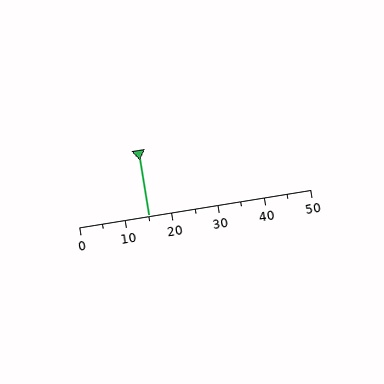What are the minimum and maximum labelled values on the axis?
The axis runs from 0 to 50.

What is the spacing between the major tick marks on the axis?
The major ticks are spaced 10 apart.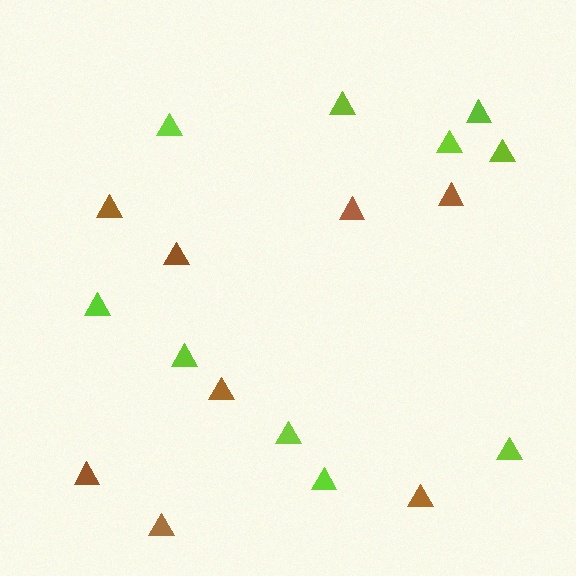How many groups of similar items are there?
There are 2 groups: one group of brown triangles (8) and one group of lime triangles (10).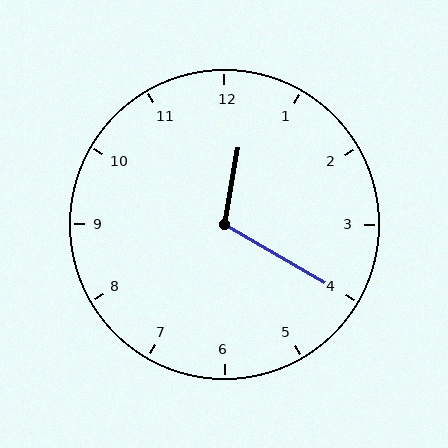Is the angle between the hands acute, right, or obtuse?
It is obtuse.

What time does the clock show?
12:20.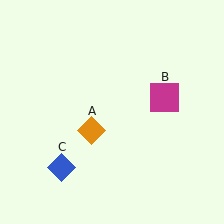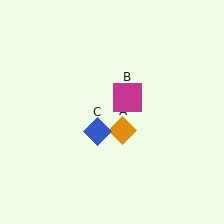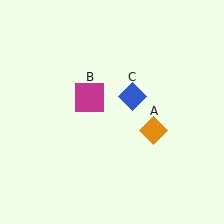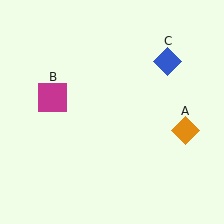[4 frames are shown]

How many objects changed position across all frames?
3 objects changed position: orange diamond (object A), magenta square (object B), blue diamond (object C).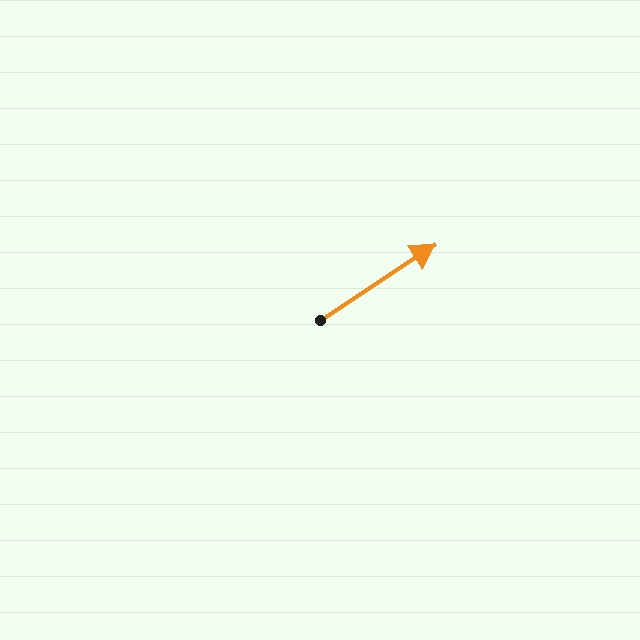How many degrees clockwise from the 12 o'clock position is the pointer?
Approximately 57 degrees.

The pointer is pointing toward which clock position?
Roughly 2 o'clock.